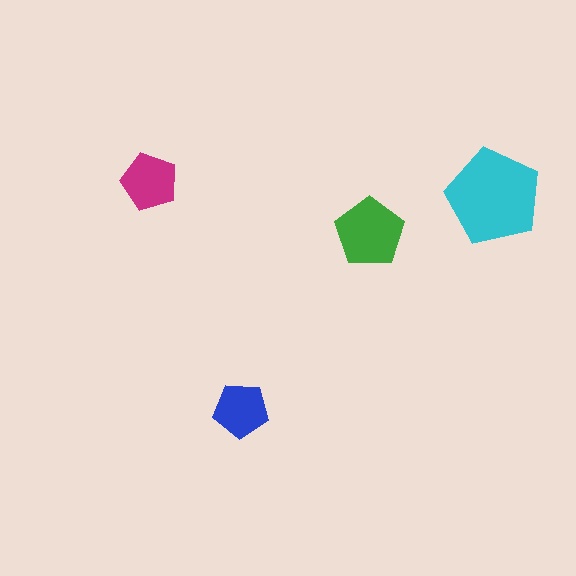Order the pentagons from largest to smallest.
the cyan one, the green one, the magenta one, the blue one.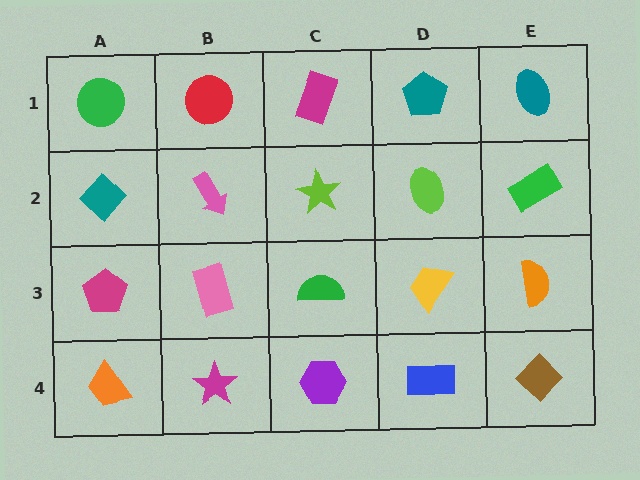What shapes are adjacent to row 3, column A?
A teal diamond (row 2, column A), an orange trapezoid (row 4, column A), a pink rectangle (row 3, column B).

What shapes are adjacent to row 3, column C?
A lime star (row 2, column C), a purple hexagon (row 4, column C), a pink rectangle (row 3, column B), a yellow trapezoid (row 3, column D).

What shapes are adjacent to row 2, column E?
A teal ellipse (row 1, column E), an orange semicircle (row 3, column E), a lime ellipse (row 2, column D).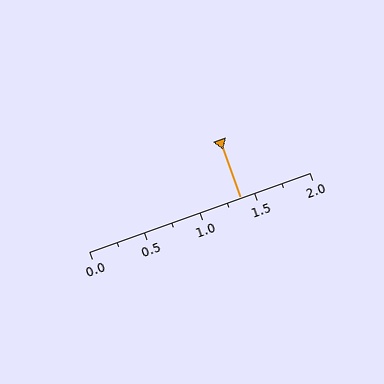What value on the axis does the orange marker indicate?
The marker indicates approximately 1.38.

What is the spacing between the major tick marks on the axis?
The major ticks are spaced 0.5 apart.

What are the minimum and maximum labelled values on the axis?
The axis runs from 0.0 to 2.0.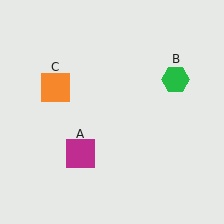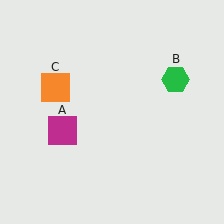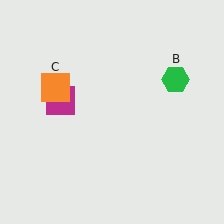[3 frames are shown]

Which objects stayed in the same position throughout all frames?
Green hexagon (object B) and orange square (object C) remained stationary.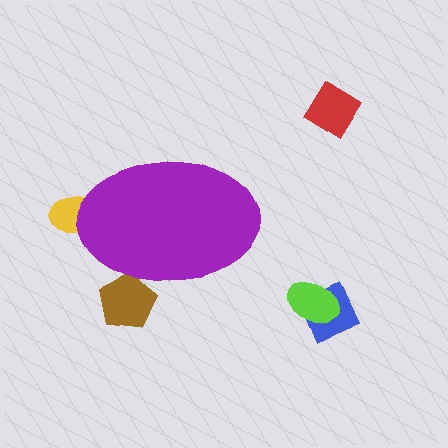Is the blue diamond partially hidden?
No, the blue diamond is fully visible.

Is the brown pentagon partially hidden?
Yes, the brown pentagon is partially hidden behind the purple ellipse.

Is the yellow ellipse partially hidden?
Yes, the yellow ellipse is partially hidden behind the purple ellipse.